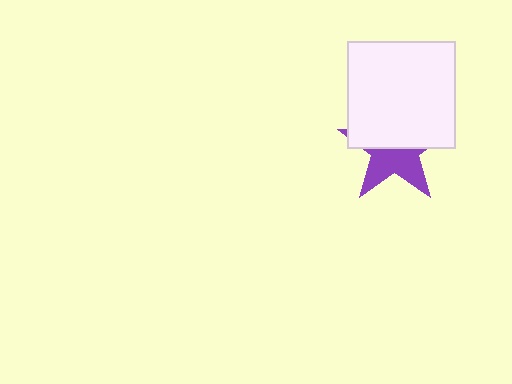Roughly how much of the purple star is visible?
About half of it is visible (roughly 46%).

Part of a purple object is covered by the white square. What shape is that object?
It is a star.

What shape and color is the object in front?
The object in front is a white square.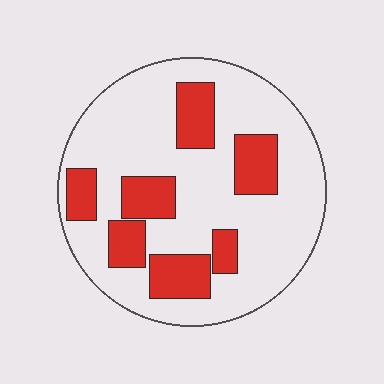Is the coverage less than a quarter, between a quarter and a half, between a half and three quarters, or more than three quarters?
Between a quarter and a half.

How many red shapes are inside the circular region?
7.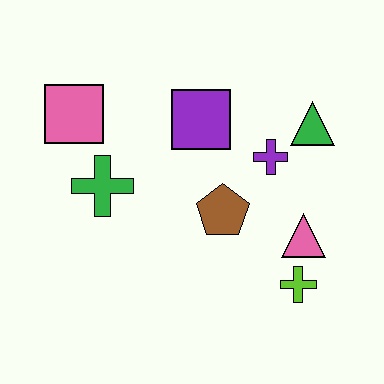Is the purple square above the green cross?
Yes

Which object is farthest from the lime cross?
The pink square is farthest from the lime cross.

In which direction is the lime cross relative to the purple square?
The lime cross is below the purple square.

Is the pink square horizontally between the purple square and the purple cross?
No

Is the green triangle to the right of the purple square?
Yes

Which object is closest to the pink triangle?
The lime cross is closest to the pink triangle.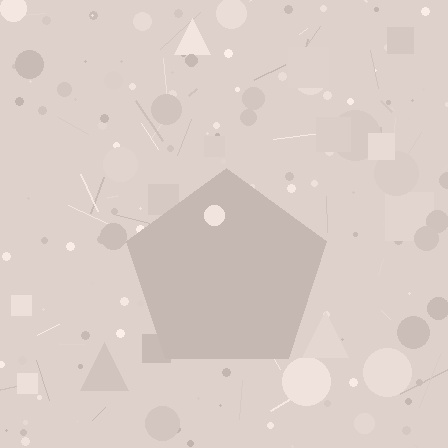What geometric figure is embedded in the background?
A pentagon is embedded in the background.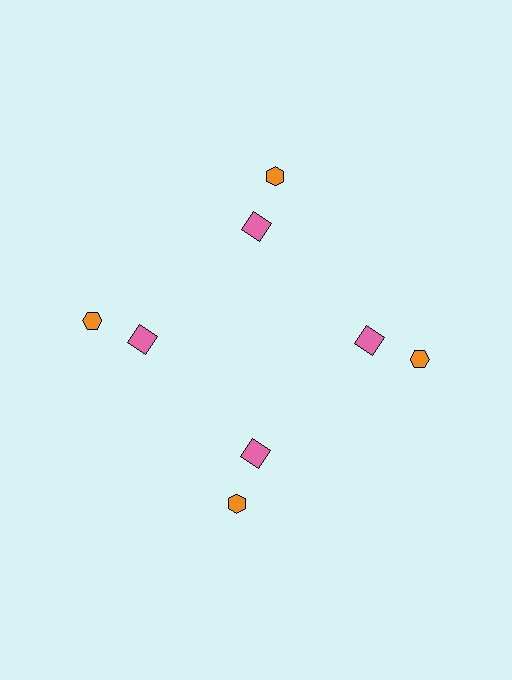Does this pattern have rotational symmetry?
Yes, this pattern has 4-fold rotational symmetry. It looks the same after rotating 90 degrees around the center.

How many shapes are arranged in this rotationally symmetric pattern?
There are 8 shapes, arranged in 4 groups of 2.